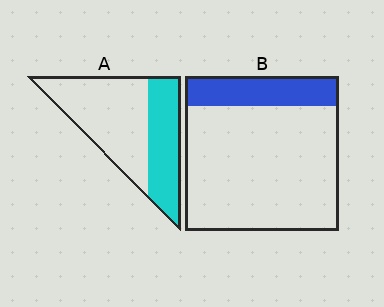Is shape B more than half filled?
No.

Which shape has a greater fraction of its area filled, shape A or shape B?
Shape A.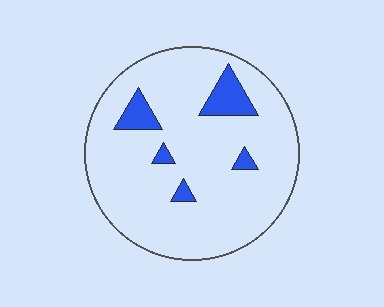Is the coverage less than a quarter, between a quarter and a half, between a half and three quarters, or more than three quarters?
Less than a quarter.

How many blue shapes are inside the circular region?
5.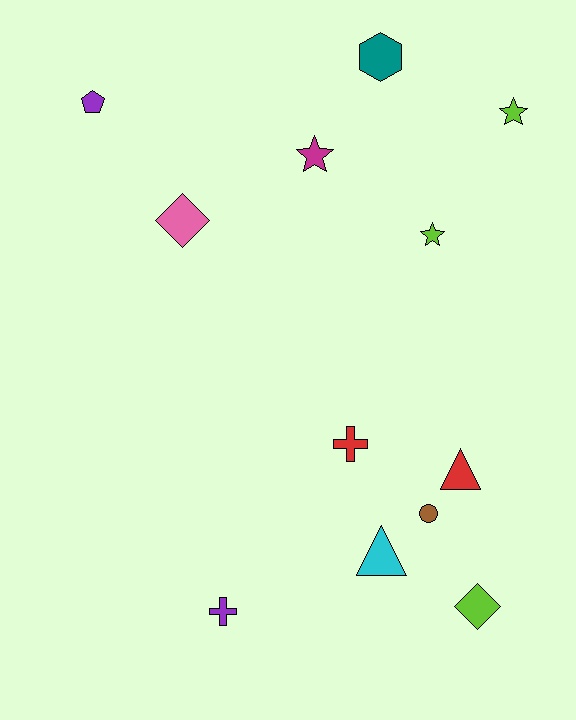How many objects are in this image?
There are 12 objects.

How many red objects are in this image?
There are 2 red objects.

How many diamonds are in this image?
There are 2 diamonds.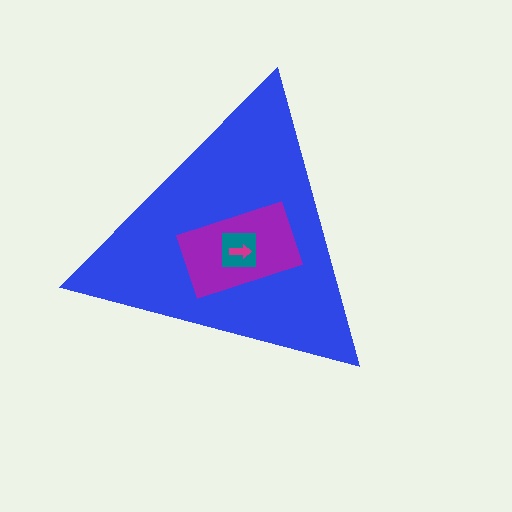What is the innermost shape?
The magenta arrow.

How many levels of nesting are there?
4.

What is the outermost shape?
The blue triangle.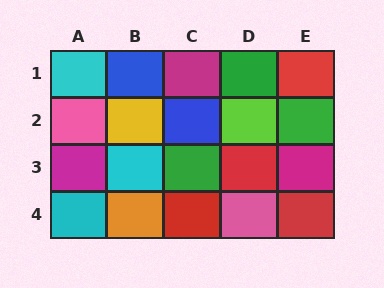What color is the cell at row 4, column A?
Cyan.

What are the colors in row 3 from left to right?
Magenta, cyan, green, red, magenta.